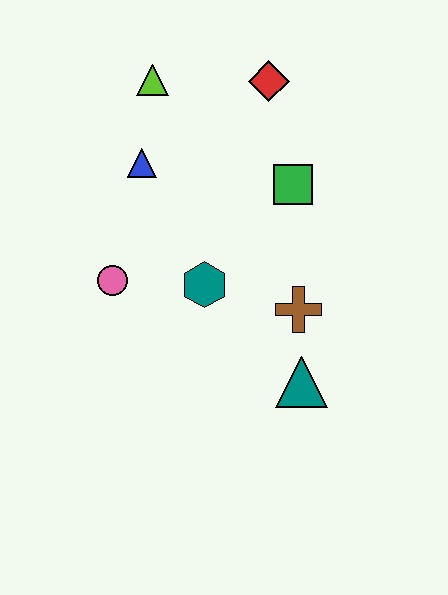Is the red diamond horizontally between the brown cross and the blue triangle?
Yes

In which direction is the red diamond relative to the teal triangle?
The red diamond is above the teal triangle.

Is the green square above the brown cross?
Yes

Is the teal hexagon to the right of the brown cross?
No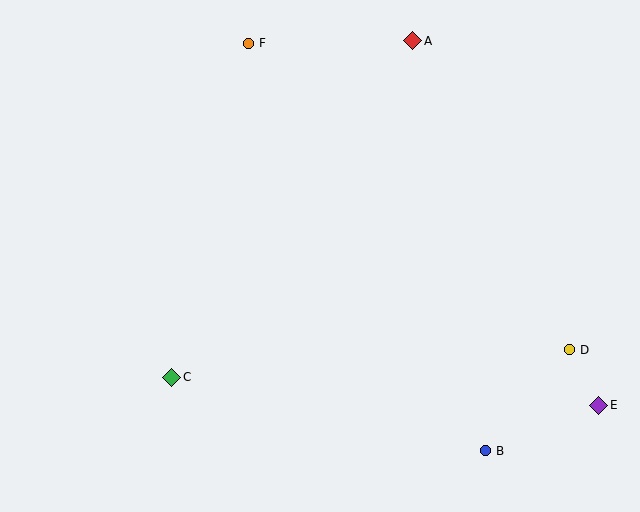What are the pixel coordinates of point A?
Point A is at (413, 41).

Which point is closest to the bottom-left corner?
Point C is closest to the bottom-left corner.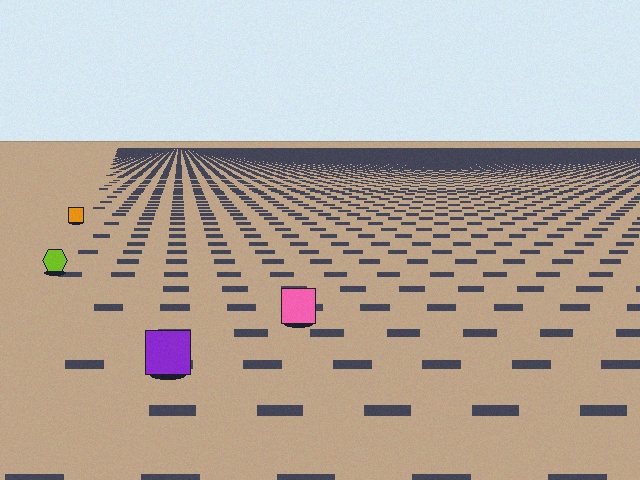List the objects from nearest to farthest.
From nearest to farthest: the purple square, the pink square, the lime hexagon, the orange square.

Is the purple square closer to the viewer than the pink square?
Yes. The purple square is closer — you can tell from the texture gradient: the ground texture is coarser near it.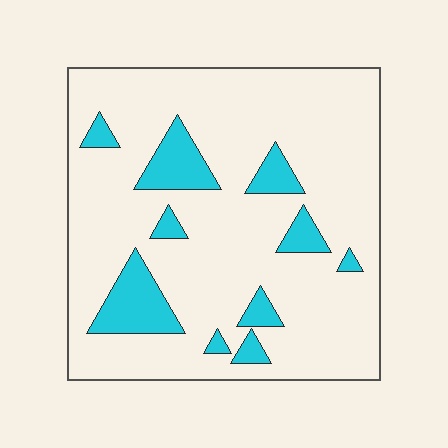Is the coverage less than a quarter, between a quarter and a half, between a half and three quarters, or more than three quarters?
Less than a quarter.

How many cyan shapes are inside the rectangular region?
10.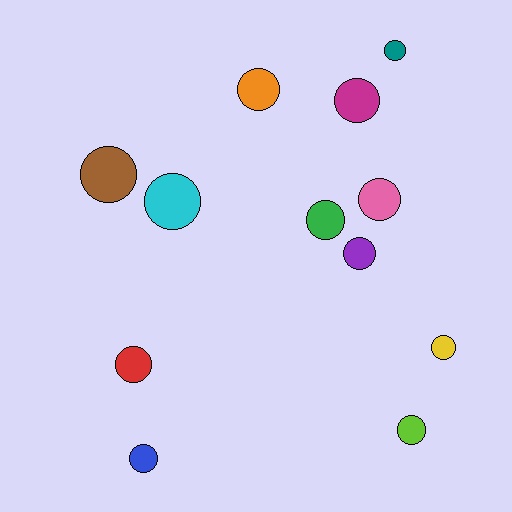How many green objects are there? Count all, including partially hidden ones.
There is 1 green object.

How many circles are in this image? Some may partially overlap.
There are 12 circles.